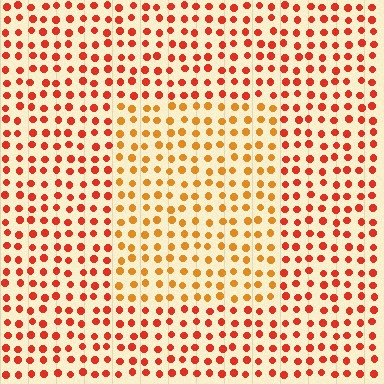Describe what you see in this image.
The image is filled with small red elements in a uniform arrangement. A rectangle-shaped region is visible where the elements are tinted to a slightly different hue, forming a subtle color boundary.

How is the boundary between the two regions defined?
The boundary is defined purely by a slight shift in hue (about 29 degrees). Spacing, size, and orientation are identical on both sides.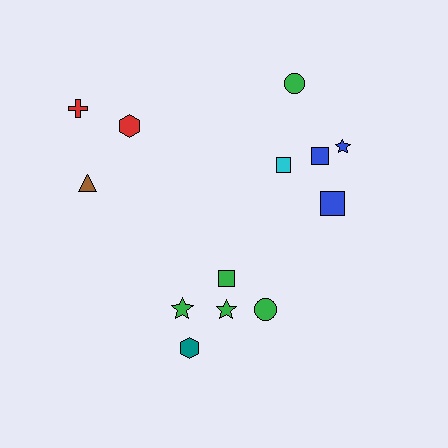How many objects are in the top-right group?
There are 5 objects.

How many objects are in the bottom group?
There are 5 objects.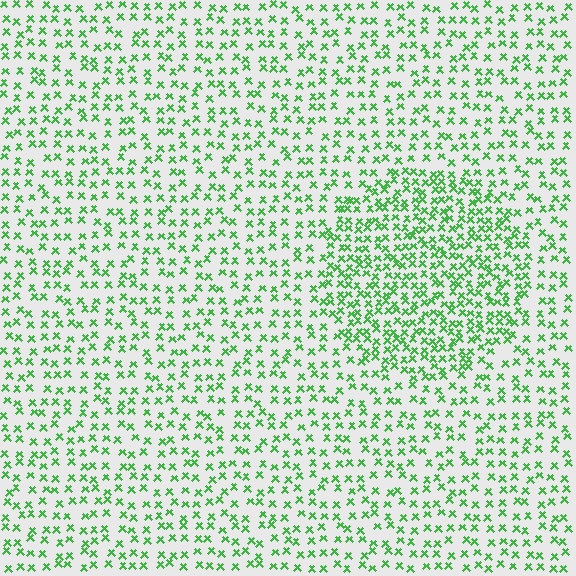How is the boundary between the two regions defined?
The boundary is defined by a change in element density (approximately 1.9x ratio). All elements are the same color, size, and shape.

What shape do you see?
I see a circle.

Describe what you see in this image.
The image contains small green elements arranged at two different densities. A circle-shaped region is visible where the elements are more densely packed than the surrounding area.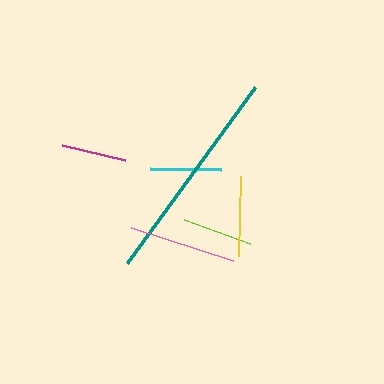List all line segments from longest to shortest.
From longest to shortest: teal, pink, yellow, cyan, lime, magenta.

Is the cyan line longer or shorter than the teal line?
The teal line is longer than the cyan line.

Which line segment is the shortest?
The magenta line is the shortest at approximately 64 pixels.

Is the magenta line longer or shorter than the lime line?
The lime line is longer than the magenta line.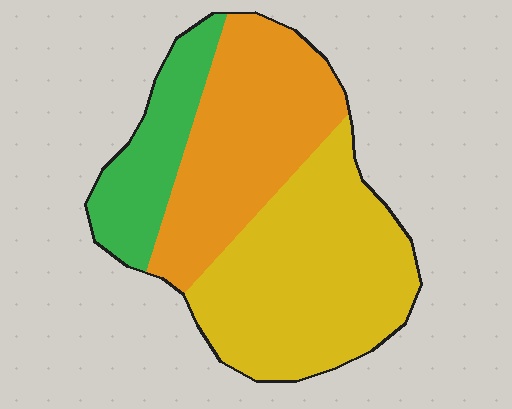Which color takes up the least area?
Green, at roughly 20%.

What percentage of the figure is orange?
Orange takes up between a quarter and a half of the figure.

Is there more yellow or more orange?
Yellow.